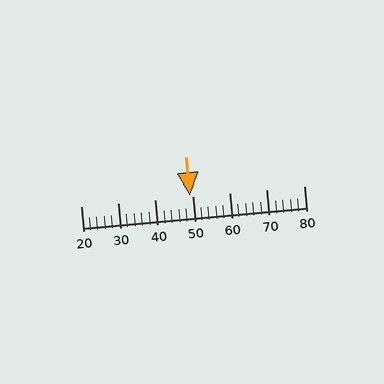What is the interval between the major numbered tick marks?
The major tick marks are spaced 10 units apart.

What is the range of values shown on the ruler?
The ruler shows values from 20 to 80.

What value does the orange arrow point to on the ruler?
The orange arrow points to approximately 49.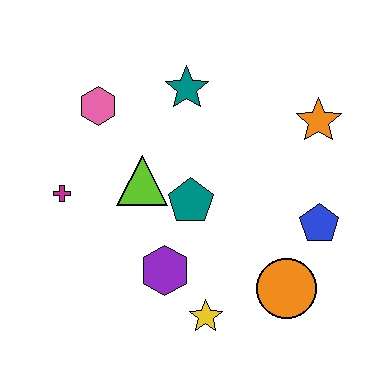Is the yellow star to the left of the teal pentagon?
No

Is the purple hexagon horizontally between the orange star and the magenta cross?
Yes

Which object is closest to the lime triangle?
The teal pentagon is closest to the lime triangle.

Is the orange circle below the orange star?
Yes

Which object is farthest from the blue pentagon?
The magenta cross is farthest from the blue pentagon.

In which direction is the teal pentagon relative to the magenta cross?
The teal pentagon is to the right of the magenta cross.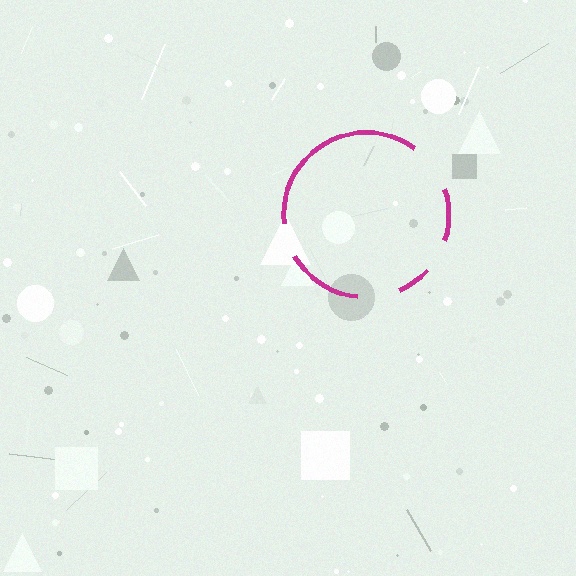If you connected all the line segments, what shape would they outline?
They would outline a circle.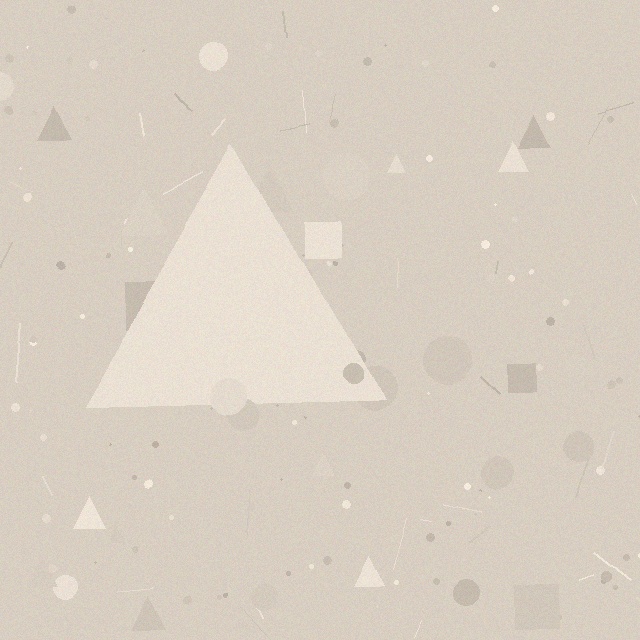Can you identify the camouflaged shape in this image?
The camouflaged shape is a triangle.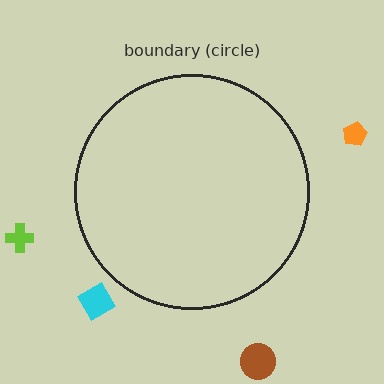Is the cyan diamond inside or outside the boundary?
Outside.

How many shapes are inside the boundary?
0 inside, 4 outside.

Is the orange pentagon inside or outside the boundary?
Outside.